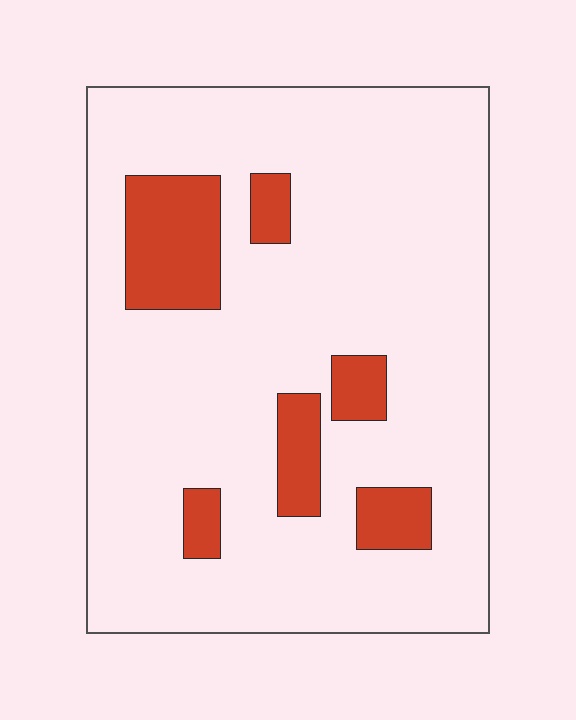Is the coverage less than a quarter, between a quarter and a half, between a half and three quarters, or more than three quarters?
Less than a quarter.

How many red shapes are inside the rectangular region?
6.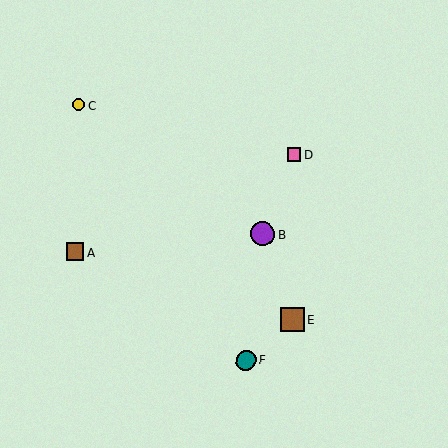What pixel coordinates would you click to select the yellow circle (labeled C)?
Click at (79, 105) to select the yellow circle C.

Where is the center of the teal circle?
The center of the teal circle is at (246, 361).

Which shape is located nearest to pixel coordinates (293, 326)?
The brown square (labeled E) at (292, 319) is nearest to that location.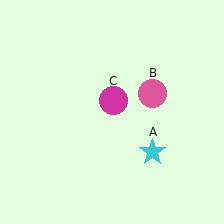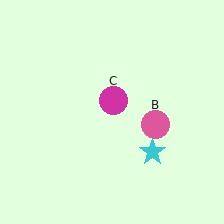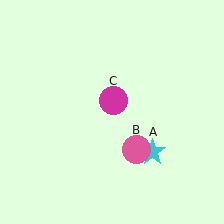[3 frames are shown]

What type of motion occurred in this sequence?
The pink circle (object B) rotated clockwise around the center of the scene.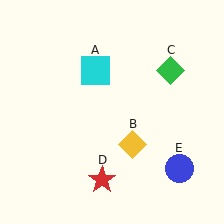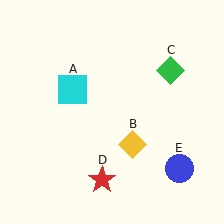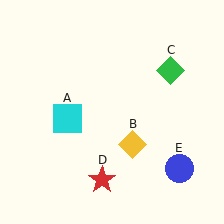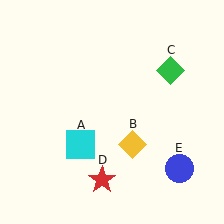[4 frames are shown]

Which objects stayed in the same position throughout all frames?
Yellow diamond (object B) and green diamond (object C) and red star (object D) and blue circle (object E) remained stationary.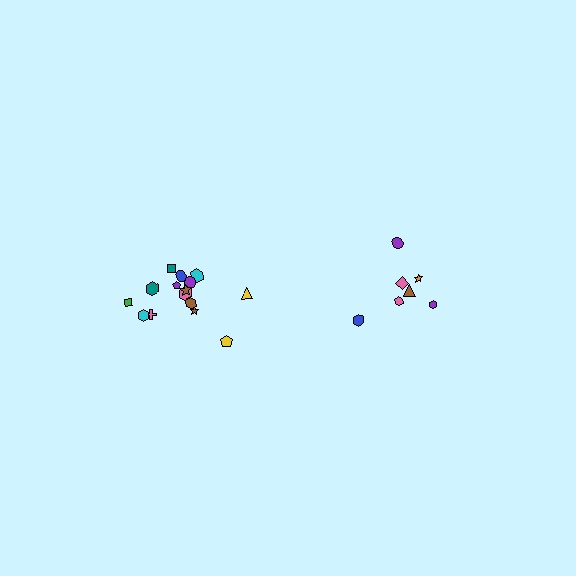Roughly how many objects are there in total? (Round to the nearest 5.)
Roughly 25 objects in total.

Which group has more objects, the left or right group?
The left group.